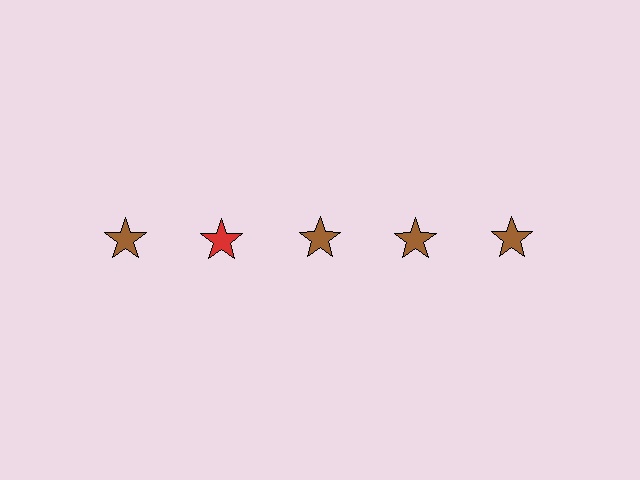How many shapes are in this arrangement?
There are 5 shapes arranged in a grid pattern.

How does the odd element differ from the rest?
It has a different color: red instead of brown.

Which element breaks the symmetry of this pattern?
The red star in the top row, second from left column breaks the symmetry. All other shapes are brown stars.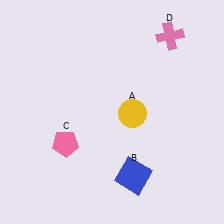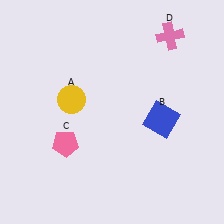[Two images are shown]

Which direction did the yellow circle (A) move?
The yellow circle (A) moved left.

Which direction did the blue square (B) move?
The blue square (B) moved up.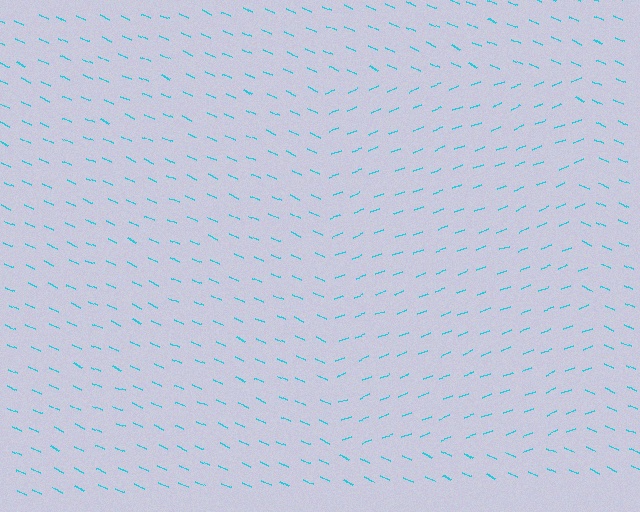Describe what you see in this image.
The image is filled with small cyan line segments. A rectangle region in the image has lines oriented differently from the surrounding lines, creating a visible texture boundary.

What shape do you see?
I see a rectangle.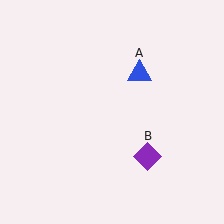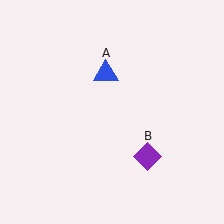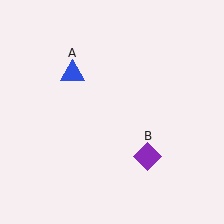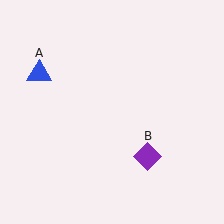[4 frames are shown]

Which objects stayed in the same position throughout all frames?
Purple diamond (object B) remained stationary.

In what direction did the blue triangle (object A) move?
The blue triangle (object A) moved left.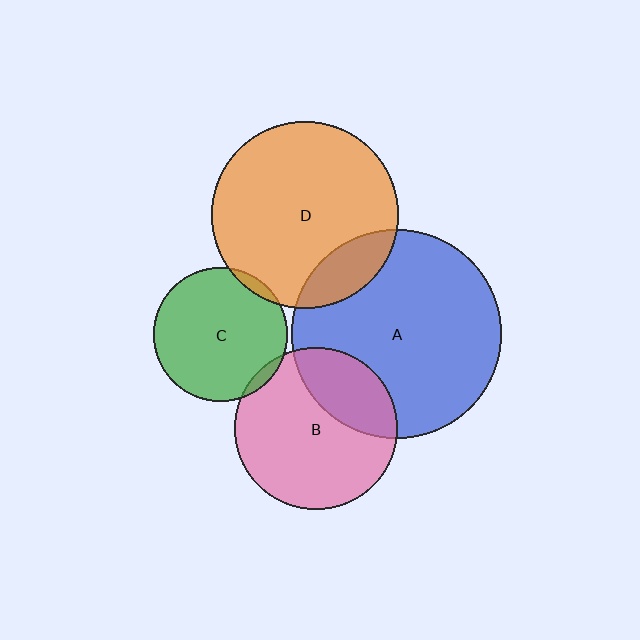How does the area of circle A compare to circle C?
Approximately 2.4 times.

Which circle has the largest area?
Circle A (blue).